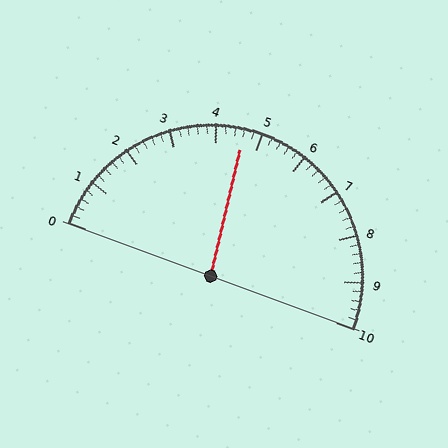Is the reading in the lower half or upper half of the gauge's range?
The reading is in the lower half of the range (0 to 10).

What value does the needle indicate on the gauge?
The needle indicates approximately 4.6.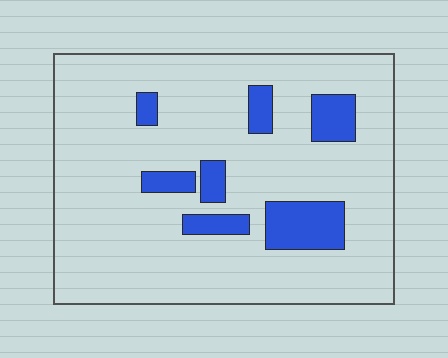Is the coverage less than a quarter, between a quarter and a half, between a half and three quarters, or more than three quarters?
Less than a quarter.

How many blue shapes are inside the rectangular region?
7.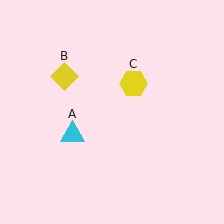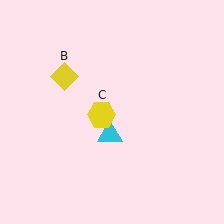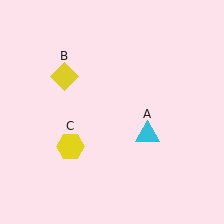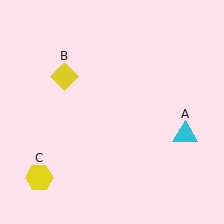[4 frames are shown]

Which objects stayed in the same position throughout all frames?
Yellow diamond (object B) remained stationary.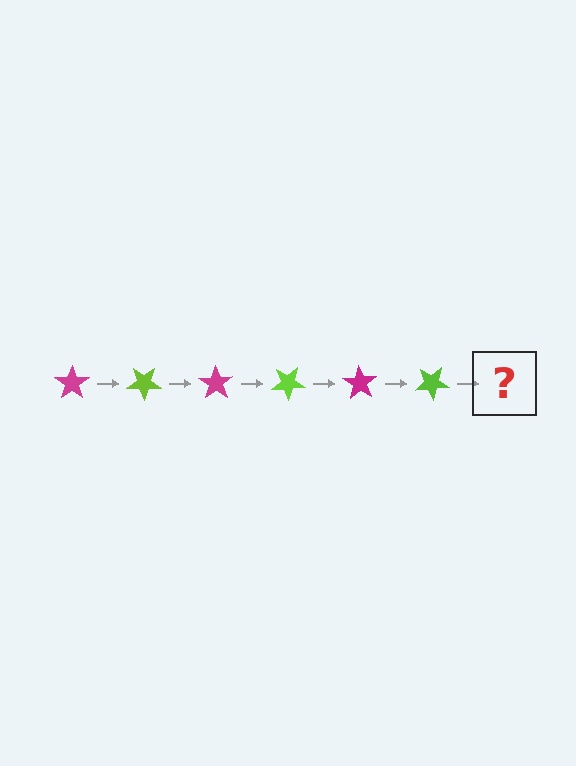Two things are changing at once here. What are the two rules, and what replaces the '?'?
The two rules are that it rotates 35 degrees each step and the color cycles through magenta and lime. The '?' should be a magenta star, rotated 210 degrees from the start.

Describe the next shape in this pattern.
It should be a magenta star, rotated 210 degrees from the start.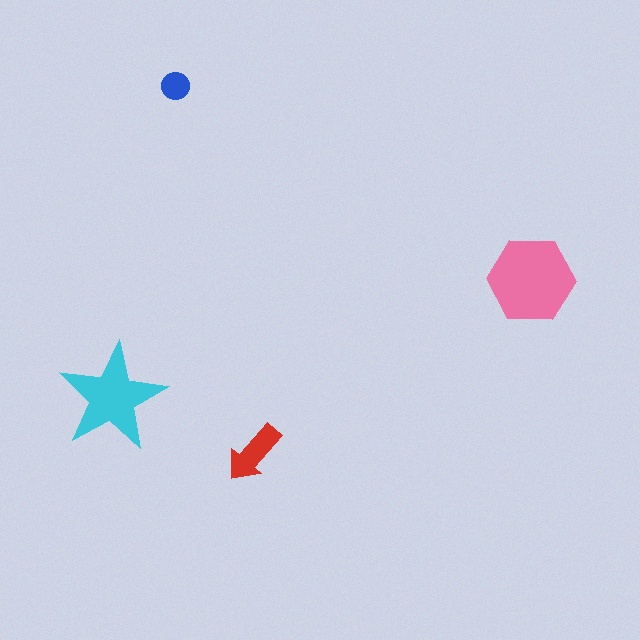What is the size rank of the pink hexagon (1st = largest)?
1st.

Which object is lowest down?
The red arrow is bottommost.